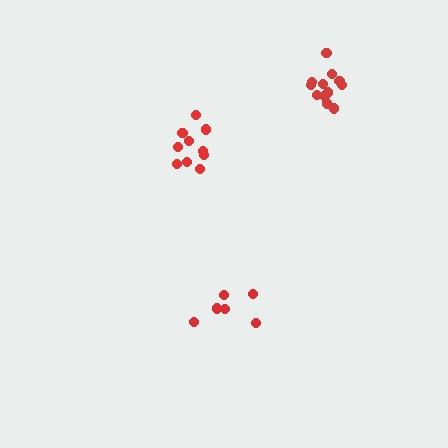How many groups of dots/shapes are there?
There are 3 groups.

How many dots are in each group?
Group 1: 6 dots, Group 2: 10 dots, Group 3: 12 dots (28 total).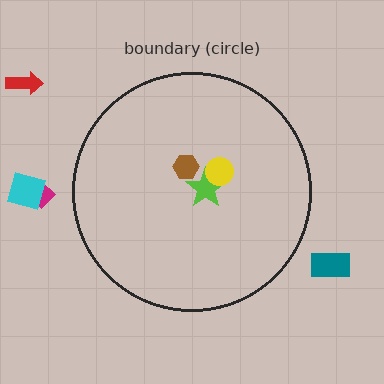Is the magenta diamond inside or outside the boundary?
Outside.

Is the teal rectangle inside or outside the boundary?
Outside.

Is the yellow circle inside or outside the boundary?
Inside.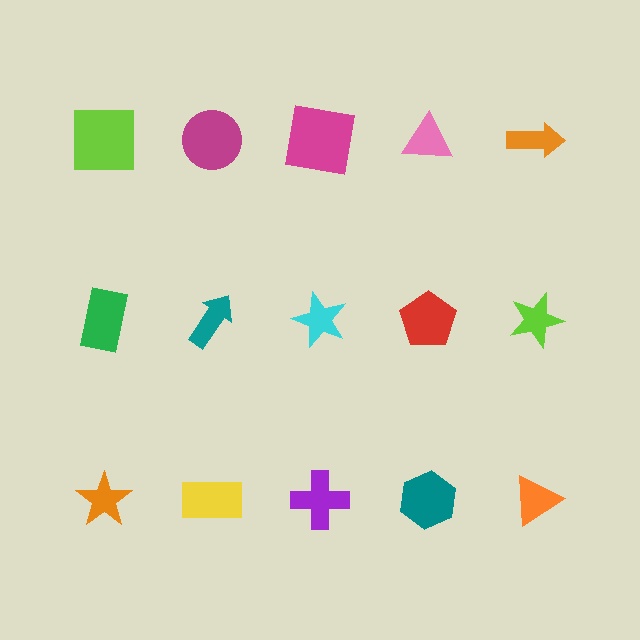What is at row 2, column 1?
A green rectangle.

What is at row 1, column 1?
A lime square.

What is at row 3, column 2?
A yellow rectangle.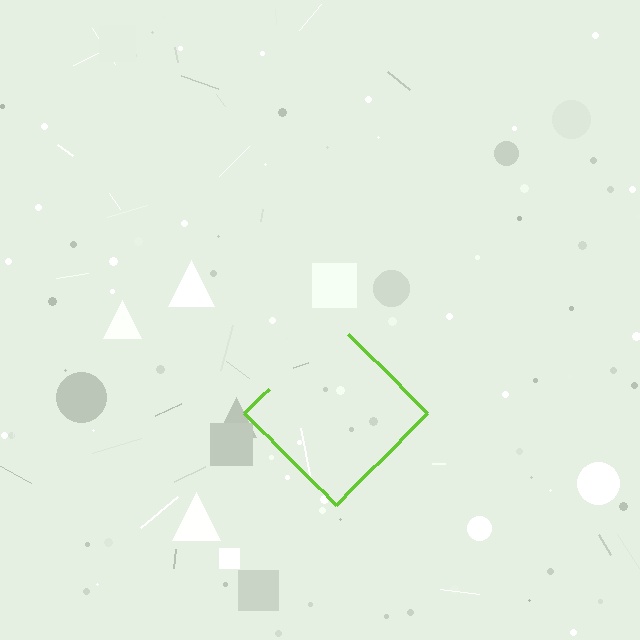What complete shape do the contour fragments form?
The contour fragments form a diamond.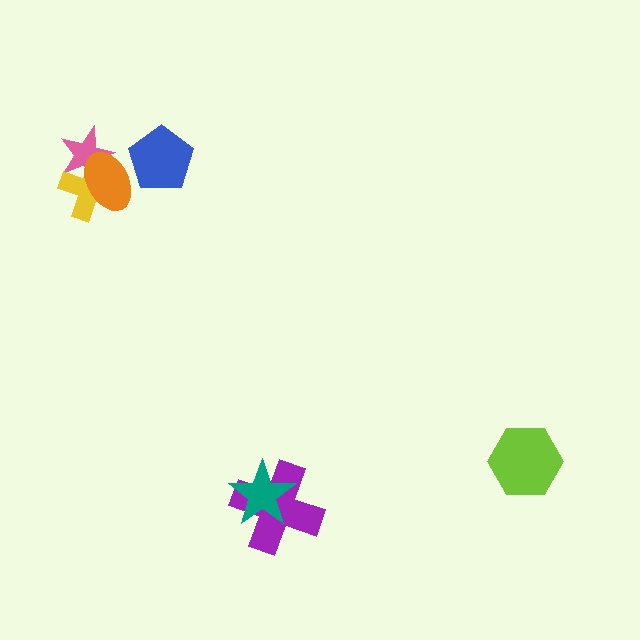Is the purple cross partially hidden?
Yes, it is partially covered by another shape.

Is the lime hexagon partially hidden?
No, no other shape covers it.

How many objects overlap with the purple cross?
1 object overlaps with the purple cross.